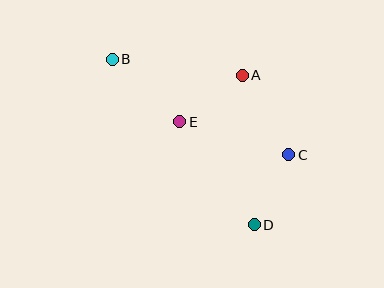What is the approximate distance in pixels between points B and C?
The distance between B and C is approximately 201 pixels.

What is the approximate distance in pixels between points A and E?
The distance between A and E is approximately 78 pixels.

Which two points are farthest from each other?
Points B and D are farthest from each other.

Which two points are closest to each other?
Points C and D are closest to each other.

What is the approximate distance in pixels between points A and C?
The distance between A and C is approximately 92 pixels.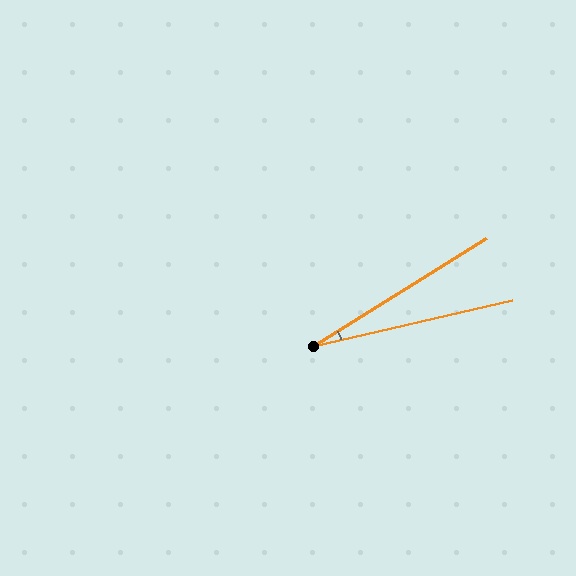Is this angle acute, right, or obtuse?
It is acute.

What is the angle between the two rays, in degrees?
Approximately 19 degrees.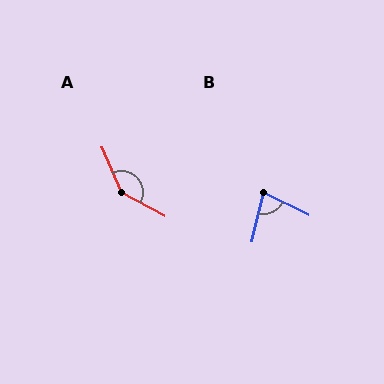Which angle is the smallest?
B, at approximately 76 degrees.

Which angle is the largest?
A, at approximately 142 degrees.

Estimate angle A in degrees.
Approximately 142 degrees.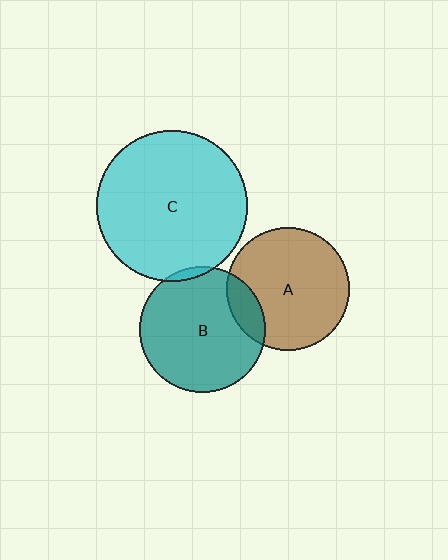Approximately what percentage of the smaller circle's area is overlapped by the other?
Approximately 5%.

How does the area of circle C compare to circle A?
Approximately 1.5 times.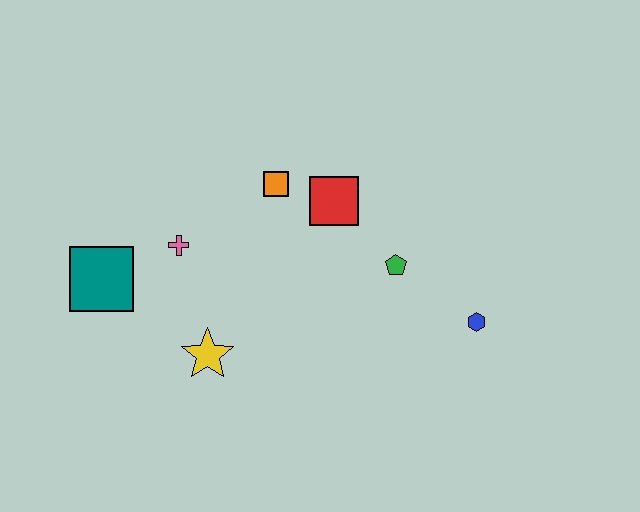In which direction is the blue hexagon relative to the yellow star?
The blue hexagon is to the right of the yellow star.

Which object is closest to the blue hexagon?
The green pentagon is closest to the blue hexagon.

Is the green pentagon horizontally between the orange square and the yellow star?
No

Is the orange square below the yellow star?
No